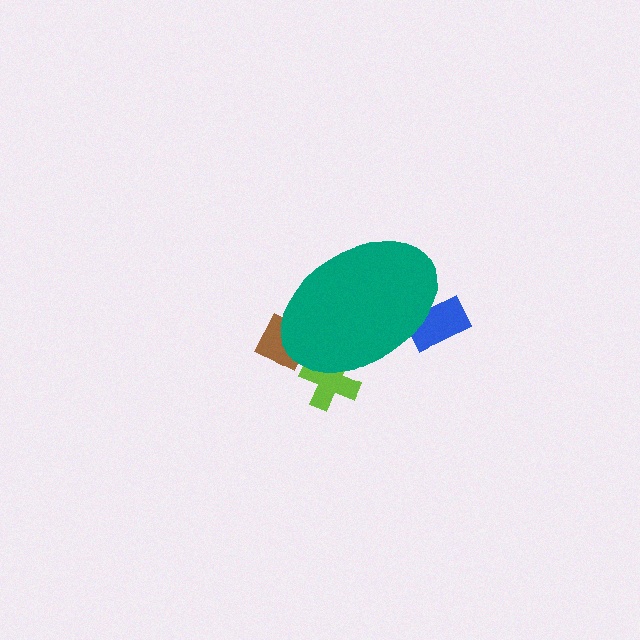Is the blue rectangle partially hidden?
Yes, the blue rectangle is partially hidden behind the teal ellipse.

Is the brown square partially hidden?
Yes, the brown square is partially hidden behind the teal ellipse.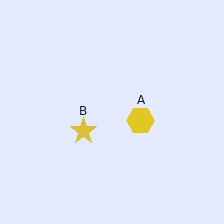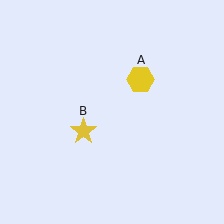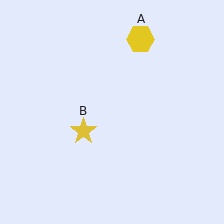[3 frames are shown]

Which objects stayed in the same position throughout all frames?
Yellow star (object B) remained stationary.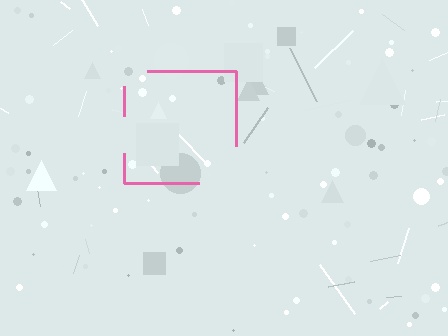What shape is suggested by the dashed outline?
The dashed outline suggests a square.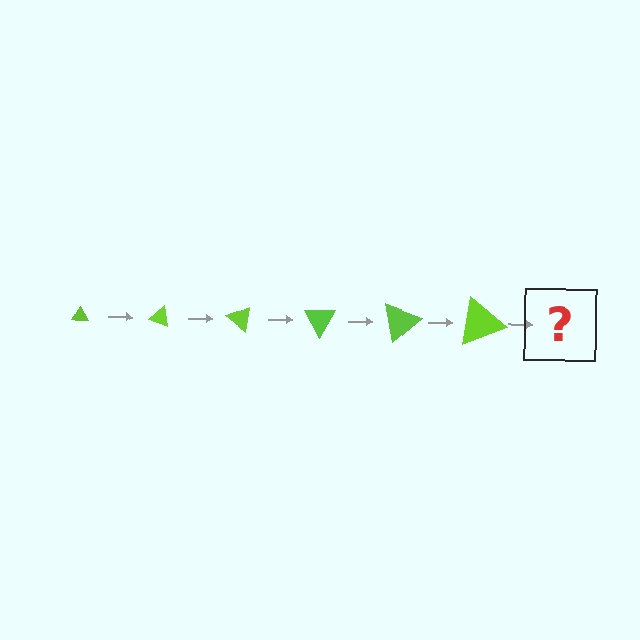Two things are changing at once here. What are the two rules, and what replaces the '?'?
The two rules are that the triangle grows larger each step and it rotates 20 degrees each step. The '?' should be a triangle, larger than the previous one and rotated 120 degrees from the start.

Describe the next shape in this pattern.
It should be a triangle, larger than the previous one and rotated 120 degrees from the start.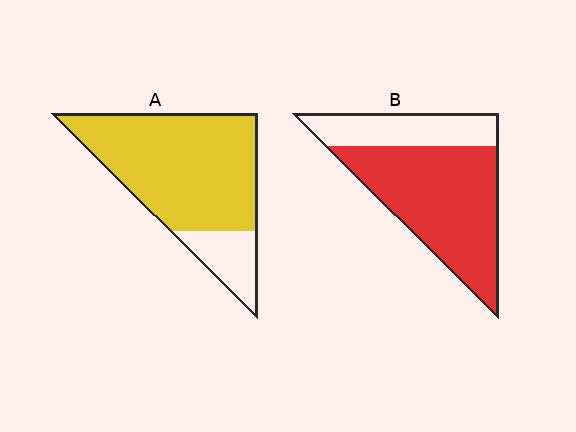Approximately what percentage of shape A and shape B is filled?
A is approximately 80% and B is approximately 70%.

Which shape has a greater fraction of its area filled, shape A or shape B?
Shape A.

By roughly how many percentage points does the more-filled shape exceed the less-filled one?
By roughly 10 percentage points (A over B).